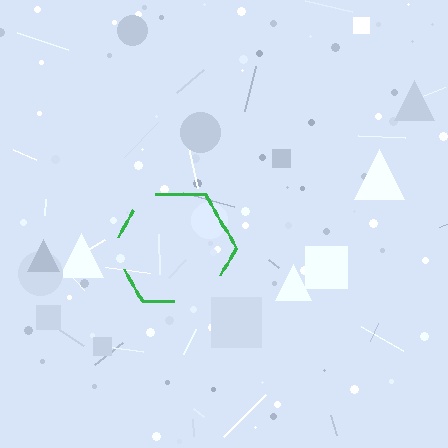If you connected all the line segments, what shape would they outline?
They would outline a hexagon.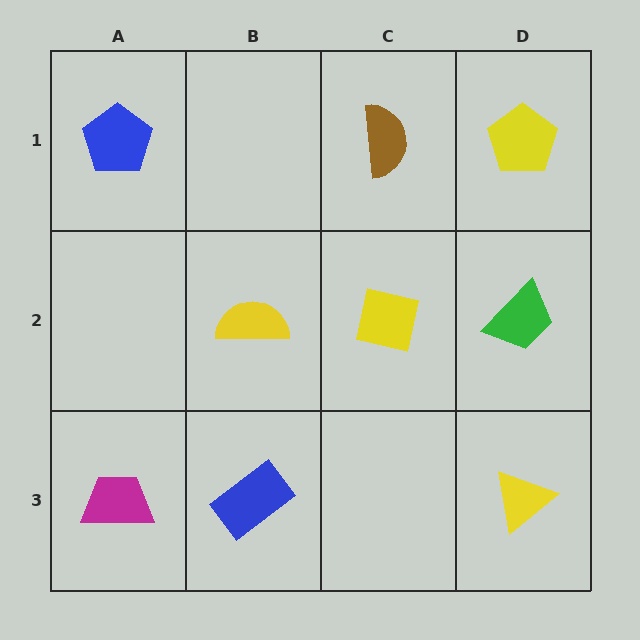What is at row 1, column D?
A yellow pentagon.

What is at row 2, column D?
A green trapezoid.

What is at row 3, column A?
A magenta trapezoid.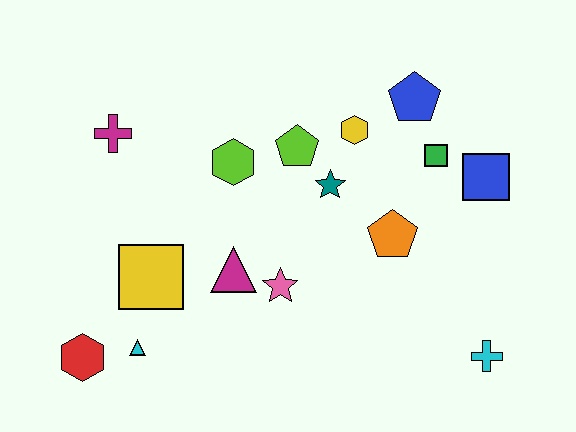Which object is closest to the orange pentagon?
The teal star is closest to the orange pentagon.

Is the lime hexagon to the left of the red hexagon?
No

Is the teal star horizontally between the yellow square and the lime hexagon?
No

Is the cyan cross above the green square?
No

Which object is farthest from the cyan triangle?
The blue square is farthest from the cyan triangle.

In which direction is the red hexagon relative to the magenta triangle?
The red hexagon is to the left of the magenta triangle.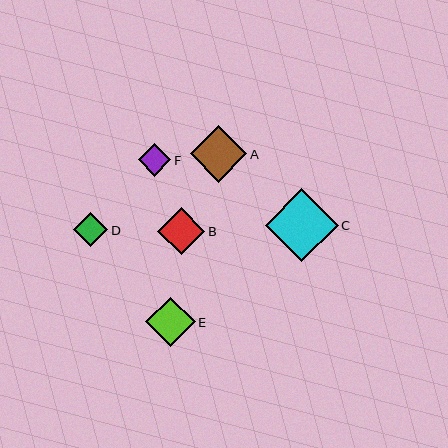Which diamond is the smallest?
Diamond F is the smallest with a size of approximately 32 pixels.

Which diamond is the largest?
Diamond C is the largest with a size of approximately 73 pixels.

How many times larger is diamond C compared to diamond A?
Diamond C is approximately 1.3 times the size of diamond A.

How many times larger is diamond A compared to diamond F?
Diamond A is approximately 1.7 times the size of diamond F.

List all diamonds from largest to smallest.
From largest to smallest: C, A, E, B, D, F.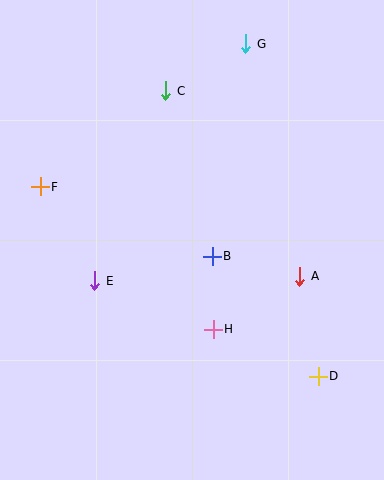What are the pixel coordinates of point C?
Point C is at (166, 91).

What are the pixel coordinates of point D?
Point D is at (318, 376).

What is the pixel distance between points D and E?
The distance between D and E is 243 pixels.